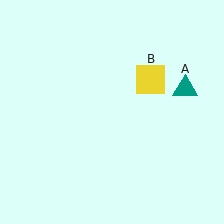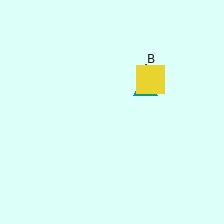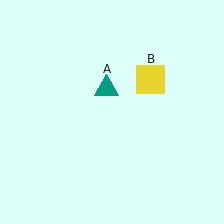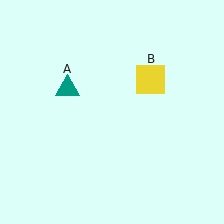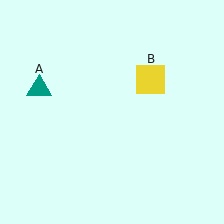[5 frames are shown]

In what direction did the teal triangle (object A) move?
The teal triangle (object A) moved left.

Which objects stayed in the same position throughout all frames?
Yellow square (object B) remained stationary.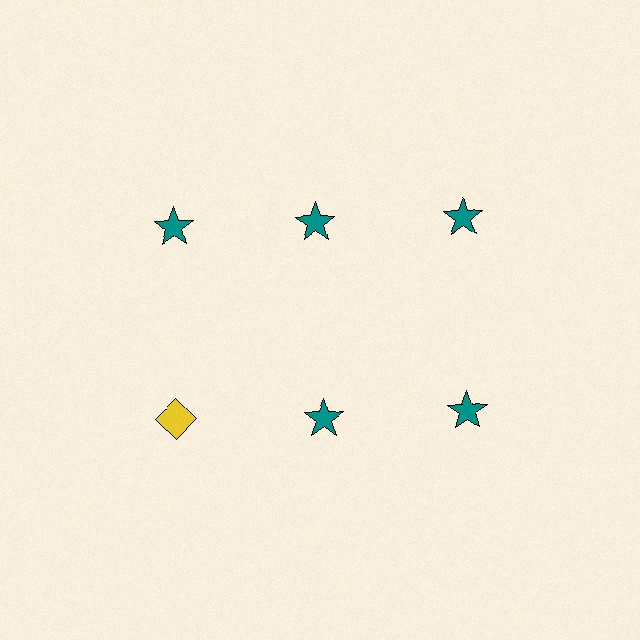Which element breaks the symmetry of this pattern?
The yellow diamond in the second row, leftmost column breaks the symmetry. All other shapes are teal stars.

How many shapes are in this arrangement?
There are 6 shapes arranged in a grid pattern.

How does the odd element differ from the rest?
It differs in both color (yellow instead of teal) and shape (diamond instead of star).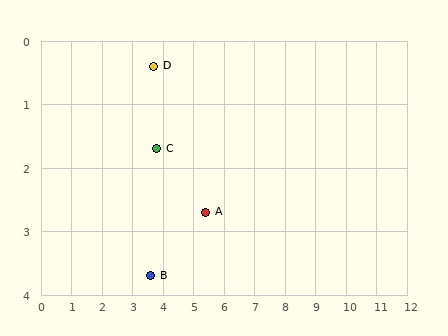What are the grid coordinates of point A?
Point A is at approximately (5.4, 2.7).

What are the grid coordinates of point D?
Point D is at approximately (3.7, 0.4).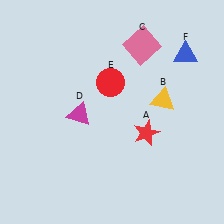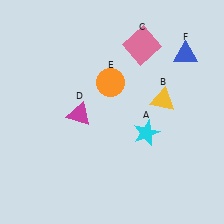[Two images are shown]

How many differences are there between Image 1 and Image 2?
There are 2 differences between the two images.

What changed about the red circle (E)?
In Image 1, E is red. In Image 2, it changed to orange.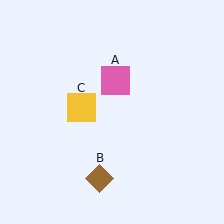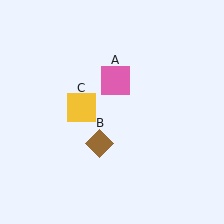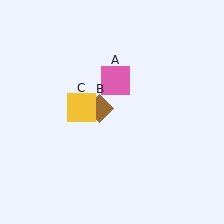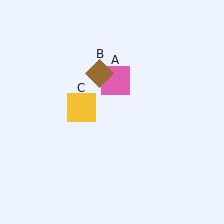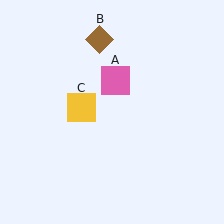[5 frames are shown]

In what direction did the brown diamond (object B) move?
The brown diamond (object B) moved up.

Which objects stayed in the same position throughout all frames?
Pink square (object A) and yellow square (object C) remained stationary.